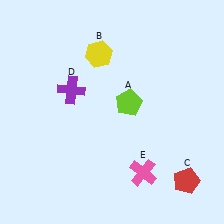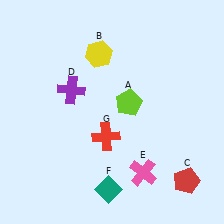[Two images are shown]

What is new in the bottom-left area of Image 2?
A red cross (G) was added in the bottom-left area of Image 2.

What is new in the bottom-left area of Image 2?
A teal diamond (F) was added in the bottom-left area of Image 2.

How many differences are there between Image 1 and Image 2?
There are 2 differences between the two images.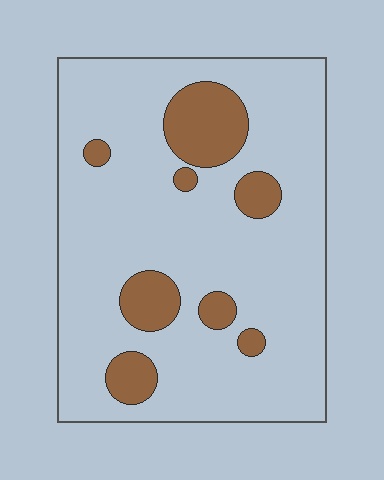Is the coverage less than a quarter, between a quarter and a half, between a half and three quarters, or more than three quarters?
Less than a quarter.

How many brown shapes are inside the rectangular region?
8.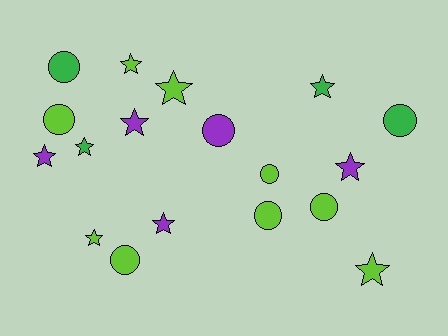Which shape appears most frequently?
Star, with 10 objects.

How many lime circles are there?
There are 5 lime circles.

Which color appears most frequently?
Lime, with 9 objects.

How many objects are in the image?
There are 18 objects.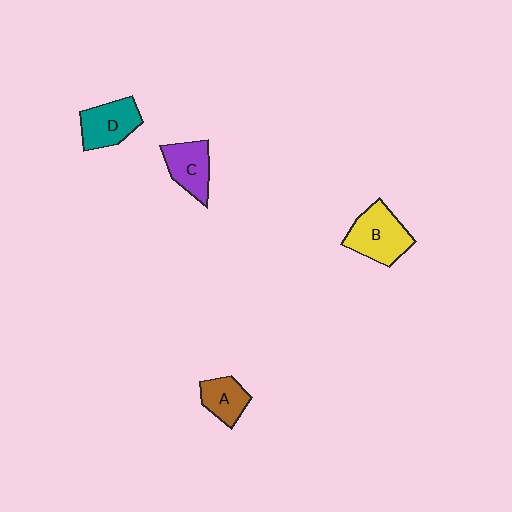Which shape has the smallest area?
Shape A (brown).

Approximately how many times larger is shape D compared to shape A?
Approximately 1.3 times.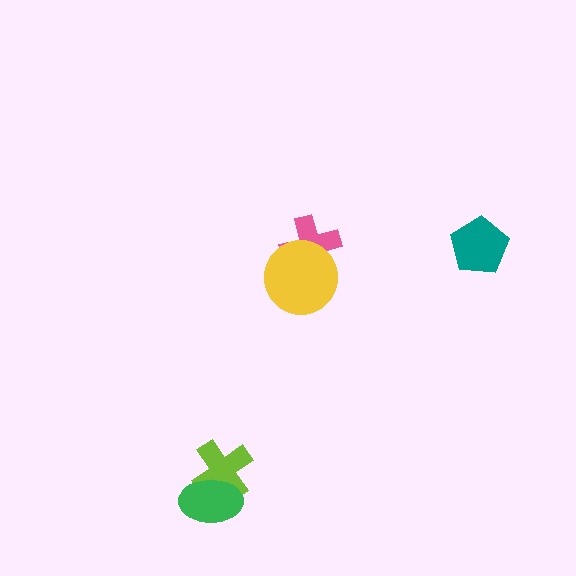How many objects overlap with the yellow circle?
1 object overlaps with the yellow circle.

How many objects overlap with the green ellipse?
1 object overlaps with the green ellipse.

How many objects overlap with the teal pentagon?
0 objects overlap with the teal pentagon.